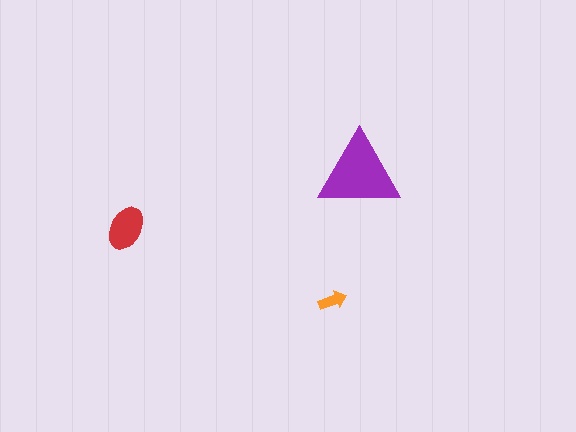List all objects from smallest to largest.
The orange arrow, the red ellipse, the purple triangle.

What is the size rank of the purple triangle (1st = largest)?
1st.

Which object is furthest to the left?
The red ellipse is leftmost.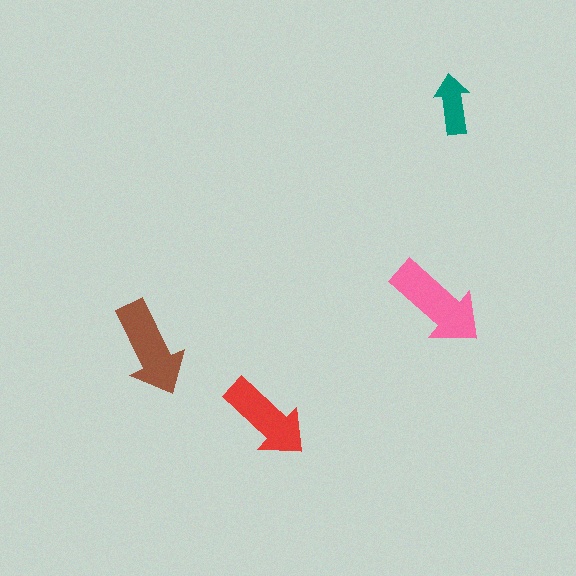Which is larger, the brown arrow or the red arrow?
The brown one.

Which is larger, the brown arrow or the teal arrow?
The brown one.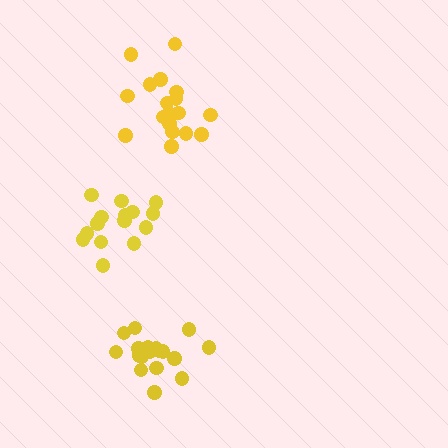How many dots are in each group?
Group 1: 15 dots, Group 2: 18 dots, Group 3: 18 dots (51 total).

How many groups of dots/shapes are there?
There are 3 groups.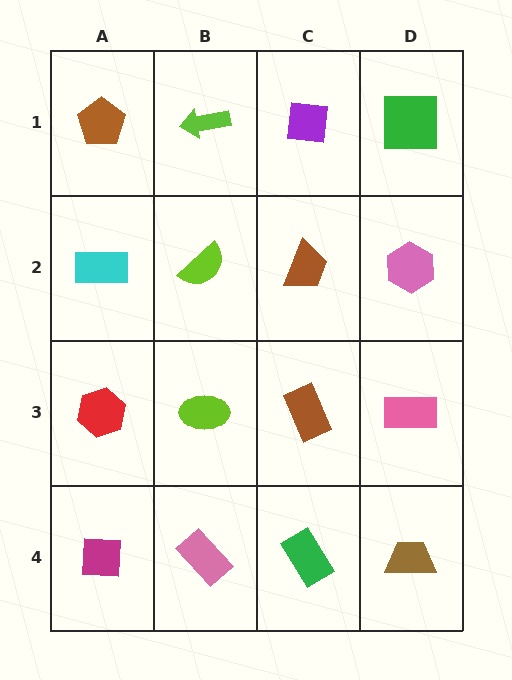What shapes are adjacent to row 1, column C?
A brown trapezoid (row 2, column C), a lime arrow (row 1, column B), a green square (row 1, column D).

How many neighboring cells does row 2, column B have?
4.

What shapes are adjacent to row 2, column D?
A green square (row 1, column D), a pink rectangle (row 3, column D), a brown trapezoid (row 2, column C).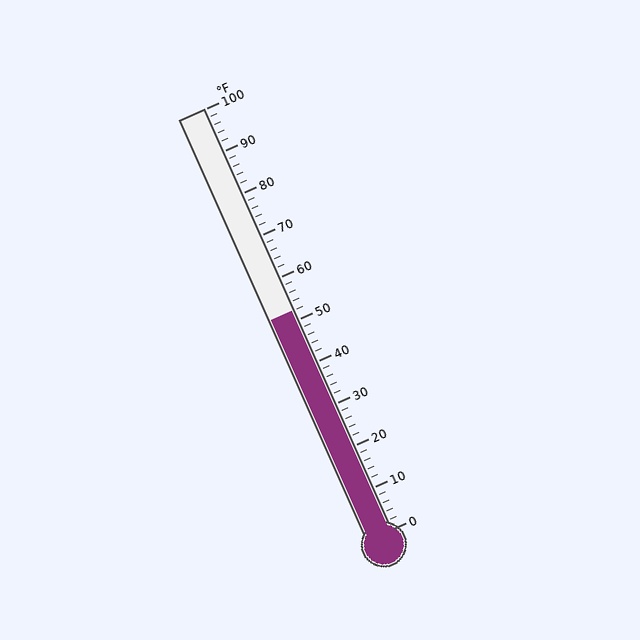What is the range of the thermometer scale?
The thermometer scale ranges from 0°F to 100°F.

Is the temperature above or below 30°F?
The temperature is above 30°F.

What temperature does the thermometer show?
The thermometer shows approximately 52°F.